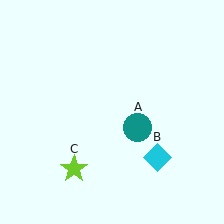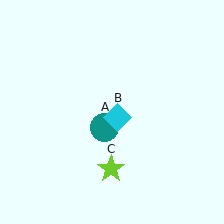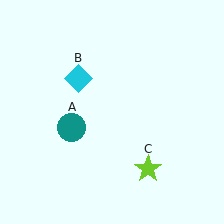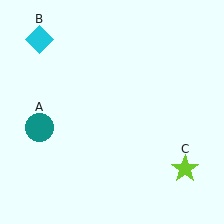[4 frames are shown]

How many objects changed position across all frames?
3 objects changed position: teal circle (object A), cyan diamond (object B), lime star (object C).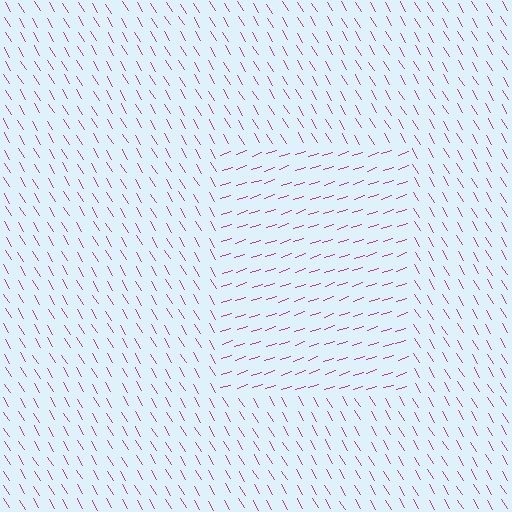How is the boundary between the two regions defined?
The boundary is defined purely by a change in line orientation (approximately 77 degrees difference). All lines are the same color and thickness.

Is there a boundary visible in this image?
Yes, there is a texture boundary formed by a change in line orientation.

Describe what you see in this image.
The image is filled with small magenta line segments. A rectangle region in the image has lines oriented differently from the surrounding lines, creating a visible texture boundary.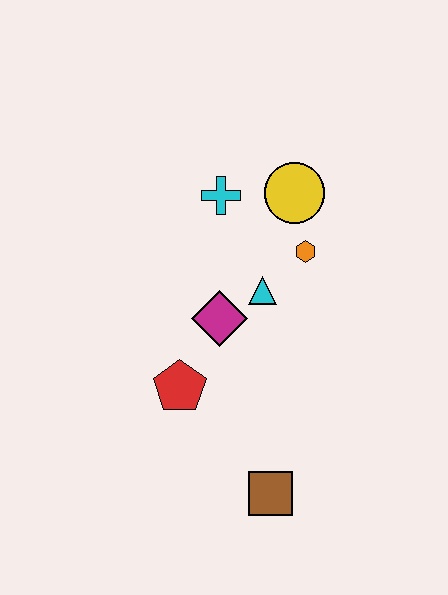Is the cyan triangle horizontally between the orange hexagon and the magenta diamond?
Yes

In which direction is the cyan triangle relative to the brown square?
The cyan triangle is above the brown square.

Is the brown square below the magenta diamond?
Yes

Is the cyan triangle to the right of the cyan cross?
Yes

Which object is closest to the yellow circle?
The orange hexagon is closest to the yellow circle.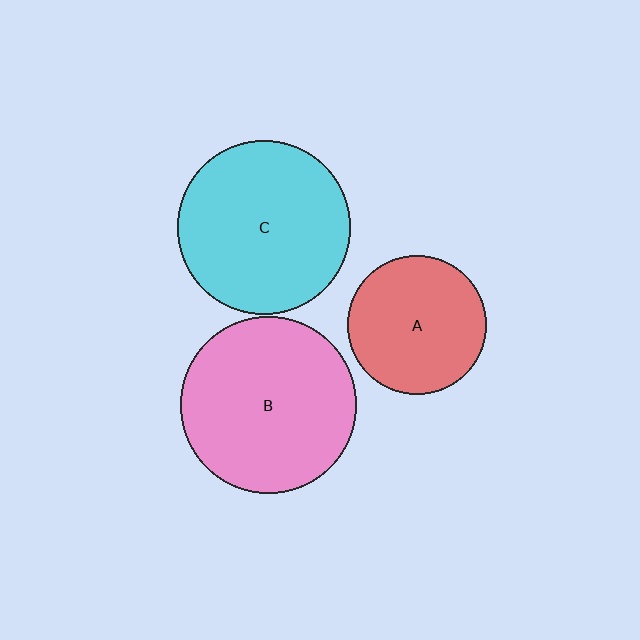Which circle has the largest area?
Circle B (pink).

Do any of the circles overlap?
No, none of the circles overlap.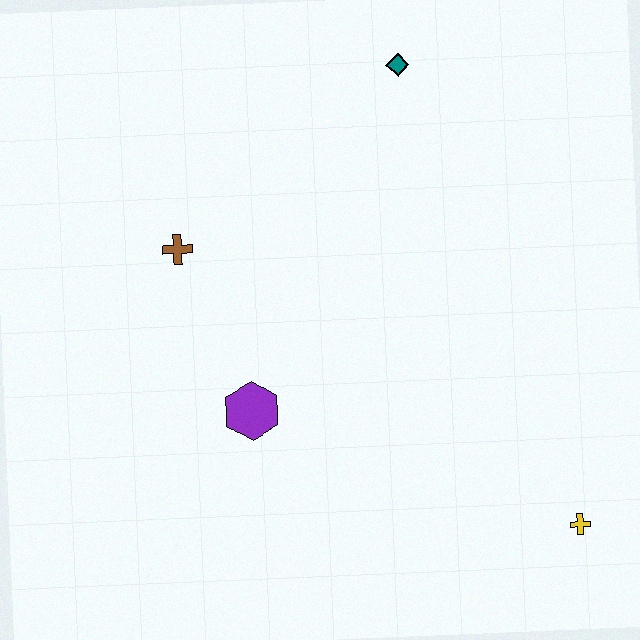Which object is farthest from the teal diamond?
The yellow cross is farthest from the teal diamond.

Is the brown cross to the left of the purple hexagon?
Yes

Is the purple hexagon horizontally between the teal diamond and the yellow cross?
No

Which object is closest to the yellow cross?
The purple hexagon is closest to the yellow cross.